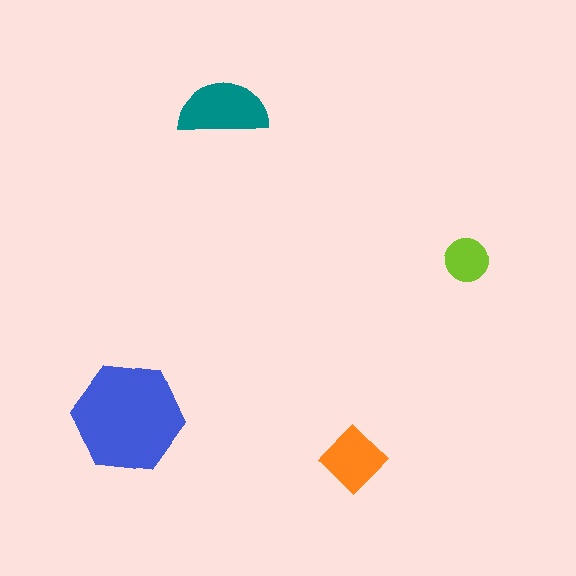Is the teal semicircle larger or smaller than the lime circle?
Larger.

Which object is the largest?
The blue hexagon.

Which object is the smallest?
The lime circle.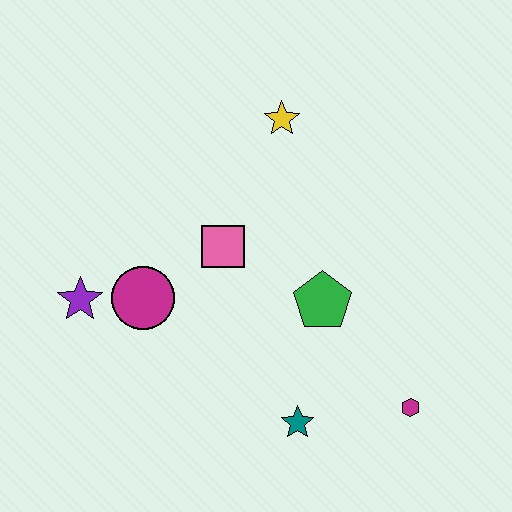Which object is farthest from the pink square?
The magenta hexagon is farthest from the pink square.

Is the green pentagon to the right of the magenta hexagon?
No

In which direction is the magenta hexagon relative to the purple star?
The magenta hexagon is to the right of the purple star.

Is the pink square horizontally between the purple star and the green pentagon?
Yes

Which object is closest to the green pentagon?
The pink square is closest to the green pentagon.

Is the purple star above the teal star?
Yes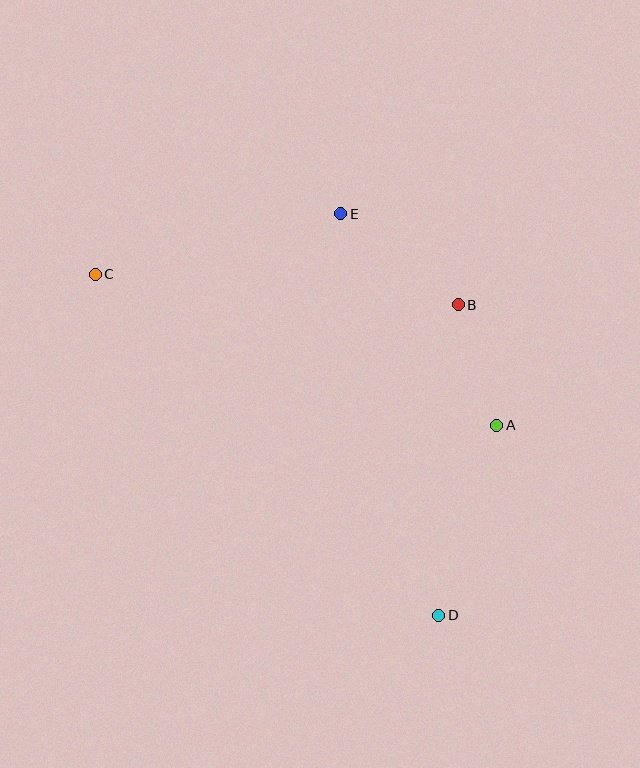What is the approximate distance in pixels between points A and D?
The distance between A and D is approximately 199 pixels.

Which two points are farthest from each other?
Points C and D are farthest from each other.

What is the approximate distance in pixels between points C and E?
The distance between C and E is approximately 253 pixels.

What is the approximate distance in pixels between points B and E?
The distance between B and E is approximately 149 pixels.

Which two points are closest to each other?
Points A and B are closest to each other.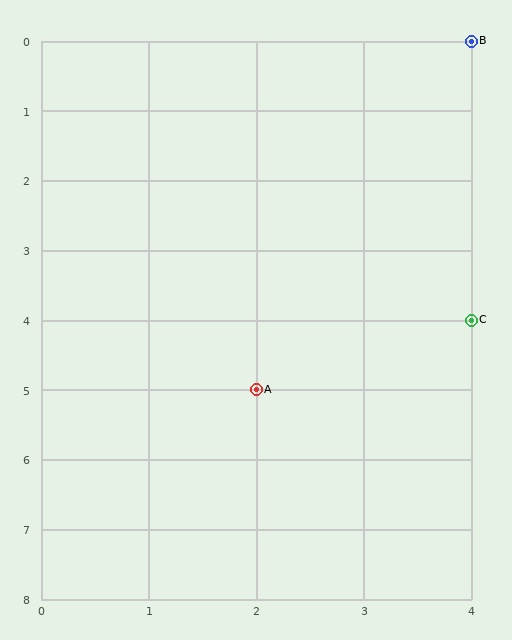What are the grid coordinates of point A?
Point A is at grid coordinates (2, 5).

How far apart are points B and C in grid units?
Points B and C are 4 rows apart.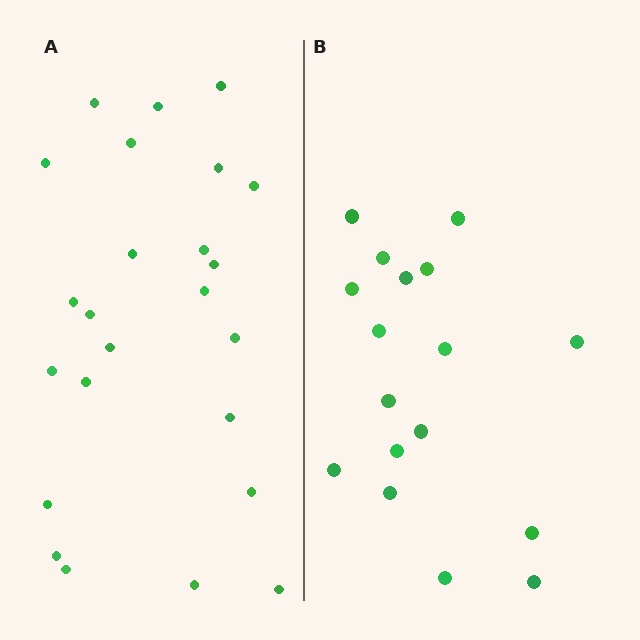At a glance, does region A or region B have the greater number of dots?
Region A (the left region) has more dots.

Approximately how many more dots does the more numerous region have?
Region A has roughly 8 or so more dots than region B.